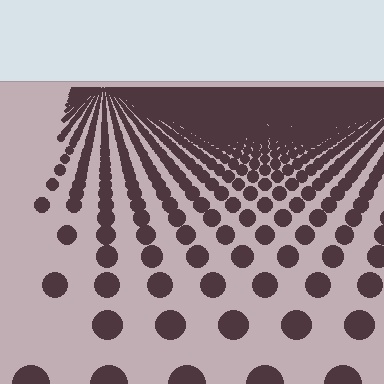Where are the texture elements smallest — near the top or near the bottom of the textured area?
Near the top.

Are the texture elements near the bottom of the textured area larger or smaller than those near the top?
Larger. Near the bottom, elements are closer to the viewer and appear at a bigger on-screen size.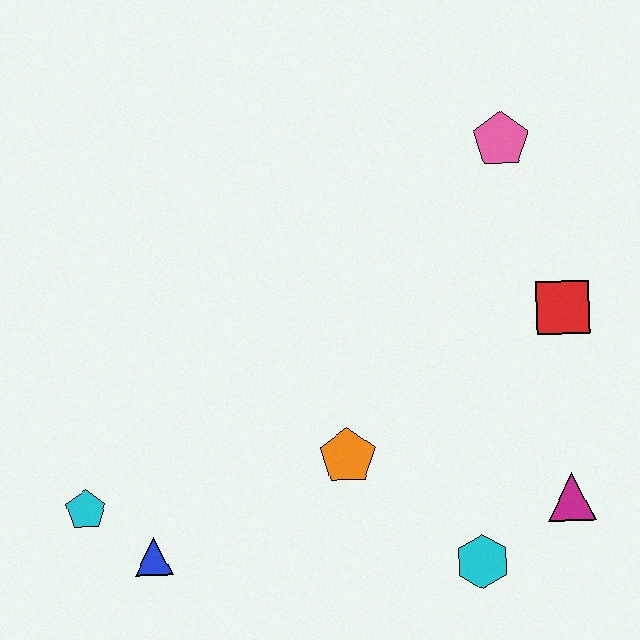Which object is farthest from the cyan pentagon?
The pink pentagon is farthest from the cyan pentagon.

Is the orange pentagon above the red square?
No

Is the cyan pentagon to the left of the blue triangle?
Yes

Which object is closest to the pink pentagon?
The red square is closest to the pink pentagon.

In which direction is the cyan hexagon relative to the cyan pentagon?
The cyan hexagon is to the right of the cyan pentagon.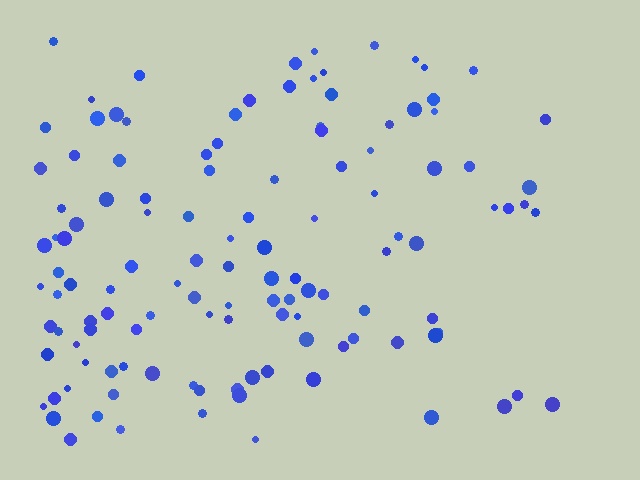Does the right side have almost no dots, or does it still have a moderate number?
Still a moderate number, just noticeably fewer than the left.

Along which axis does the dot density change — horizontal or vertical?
Horizontal.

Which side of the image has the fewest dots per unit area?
The right.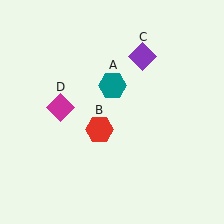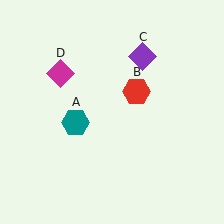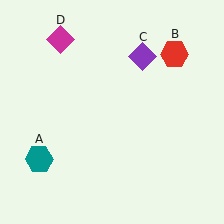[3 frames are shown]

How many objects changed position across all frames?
3 objects changed position: teal hexagon (object A), red hexagon (object B), magenta diamond (object D).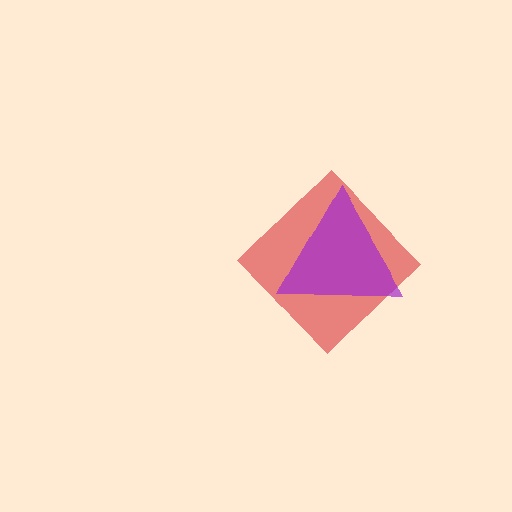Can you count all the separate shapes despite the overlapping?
Yes, there are 2 separate shapes.